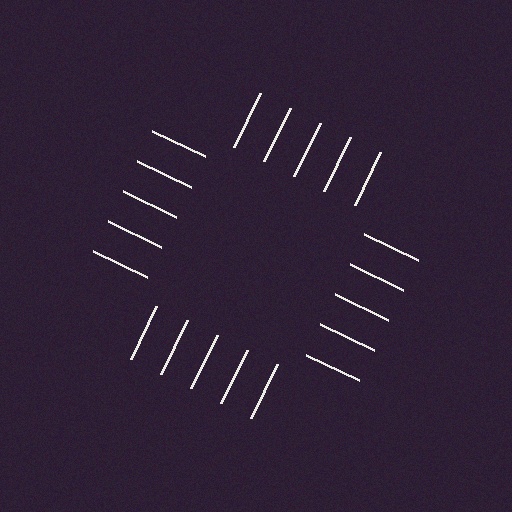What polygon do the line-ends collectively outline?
An illusory square — the line segments terminate on its edges but no continuous stroke is drawn.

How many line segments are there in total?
20 — 5 along each of the 4 edges.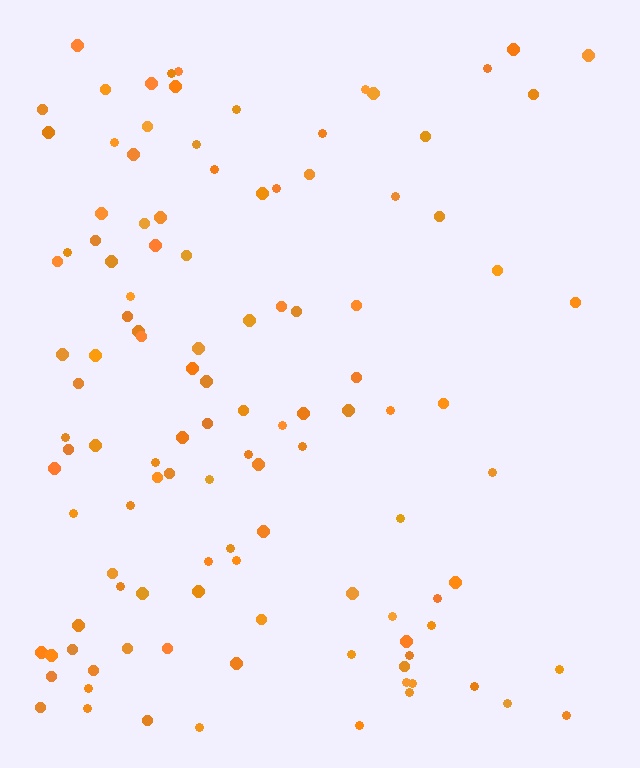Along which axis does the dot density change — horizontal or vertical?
Horizontal.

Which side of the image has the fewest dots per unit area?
The right.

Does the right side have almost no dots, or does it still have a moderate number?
Still a moderate number, just noticeably fewer than the left.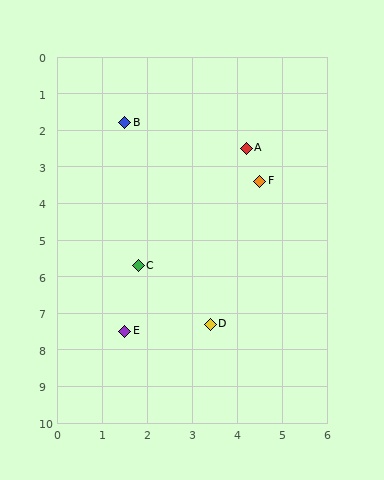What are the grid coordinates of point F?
Point F is at approximately (4.5, 3.4).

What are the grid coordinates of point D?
Point D is at approximately (3.4, 7.3).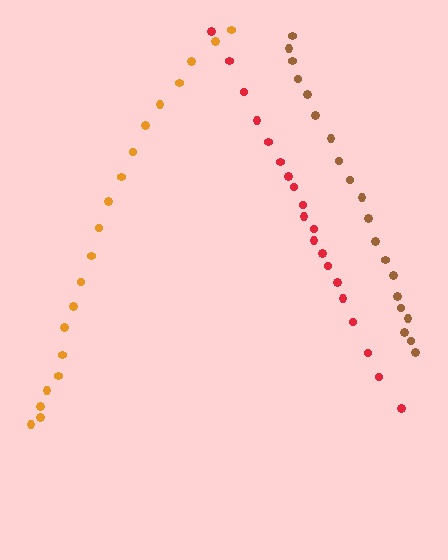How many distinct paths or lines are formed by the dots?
There are 3 distinct paths.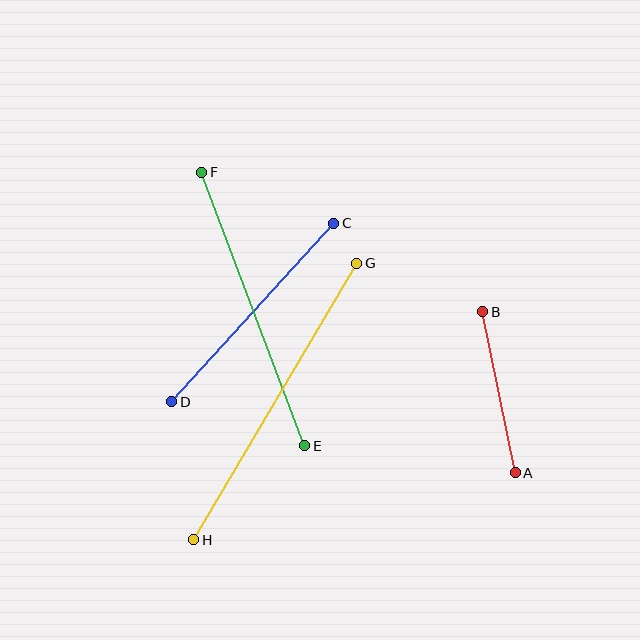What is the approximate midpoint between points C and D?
The midpoint is at approximately (253, 313) pixels.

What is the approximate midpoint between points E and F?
The midpoint is at approximately (253, 309) pixels.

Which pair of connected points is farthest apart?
Points G and H are farthest apart.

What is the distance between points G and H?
The distance is approximately 321 pixels.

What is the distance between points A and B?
The distance is approximately 164 pixels.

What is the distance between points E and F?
The distance is approximately 293 pixels.